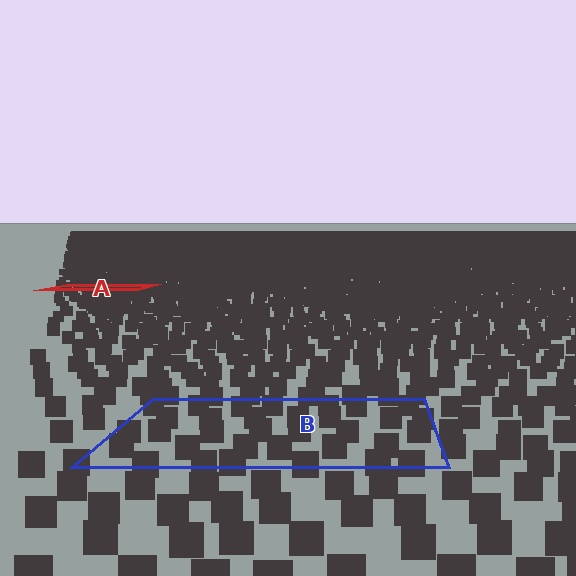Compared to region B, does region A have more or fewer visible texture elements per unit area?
Region A has more texture elements per unit area — they are packed more densely because it is farther away.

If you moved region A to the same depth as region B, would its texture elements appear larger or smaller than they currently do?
They would appear larger. At a closer depth, the same texture elements are projected at a bigger on-screen size.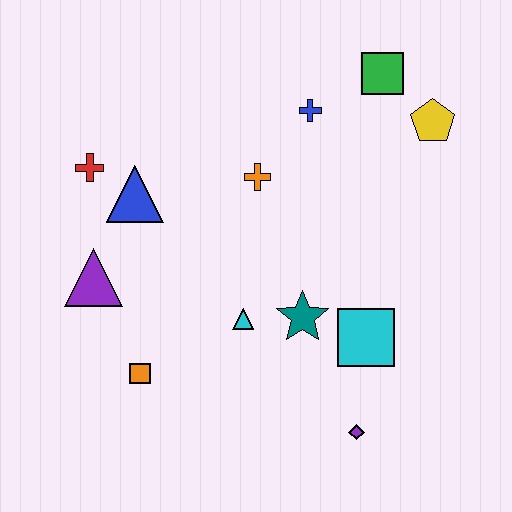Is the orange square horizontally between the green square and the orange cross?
No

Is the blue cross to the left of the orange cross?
No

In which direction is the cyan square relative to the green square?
The cyan square is below the green square.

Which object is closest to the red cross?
The blue triangle is closest to the red cross.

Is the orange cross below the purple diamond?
No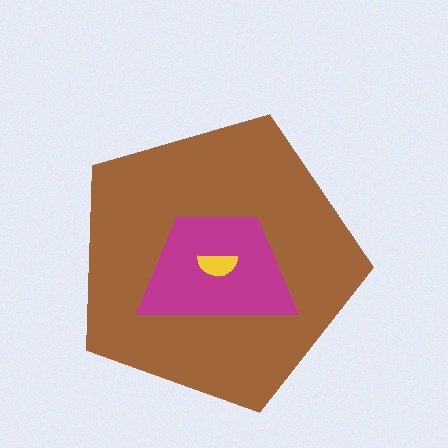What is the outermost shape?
The brown pentagon.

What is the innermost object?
The yellow semicircle.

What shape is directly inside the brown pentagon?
The magenta trapezoid.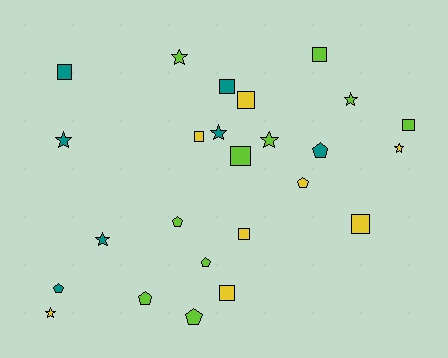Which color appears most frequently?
Lime, with 10 objects.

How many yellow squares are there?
There are 5 yellow squares.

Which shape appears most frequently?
Square, with 10 objects.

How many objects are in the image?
There are 25 objects.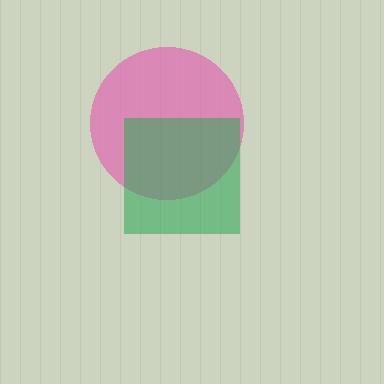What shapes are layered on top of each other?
The layered shapes are: a pink circle, a green square.